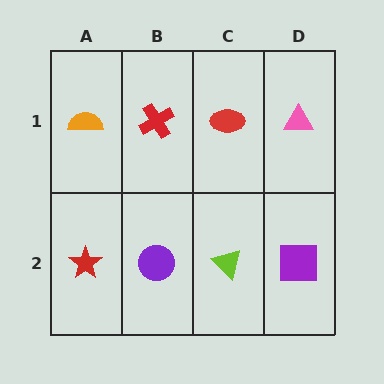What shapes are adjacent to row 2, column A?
An orange semicircle (row 1, column A), a purple circle (row 2, column B).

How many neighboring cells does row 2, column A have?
2.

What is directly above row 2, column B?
A red cross.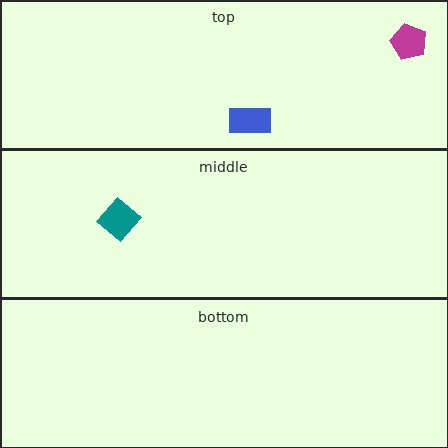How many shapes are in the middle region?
1.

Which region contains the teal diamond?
The middle region.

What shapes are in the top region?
The blue rectangle, the magenta pentagon.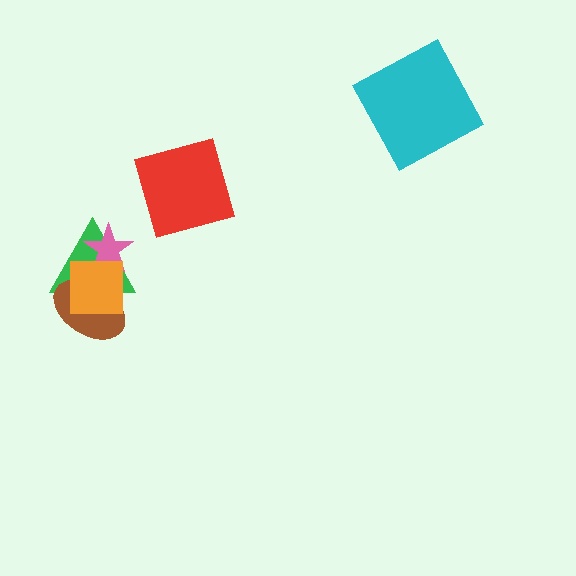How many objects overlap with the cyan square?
0 objects overlap with the cyan square.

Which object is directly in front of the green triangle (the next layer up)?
The pink star is directly in front of the green triangle.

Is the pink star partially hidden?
Yes, it is partially covered by another shape.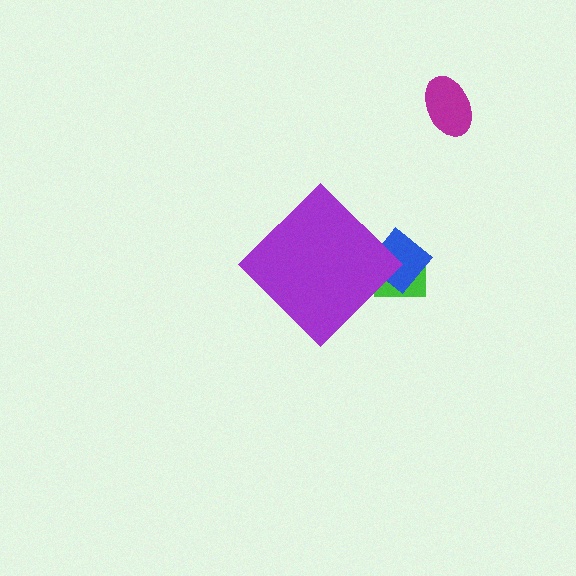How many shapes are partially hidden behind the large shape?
2 shapes are partially hidden.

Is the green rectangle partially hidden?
Yes, the green rectangle is partially hidden behind the purple diamond.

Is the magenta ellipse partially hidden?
No, the magenta ellipse is fully visible.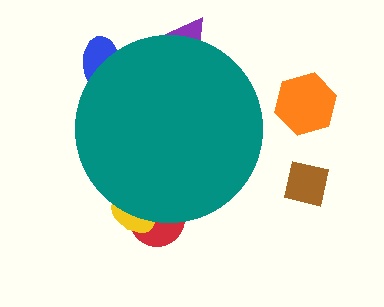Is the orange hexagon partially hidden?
No, the orange hexagon is fully visible.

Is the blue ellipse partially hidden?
Yes, the blue ellipse is partially hidden behind the teal circle.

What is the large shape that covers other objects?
A teal circle.